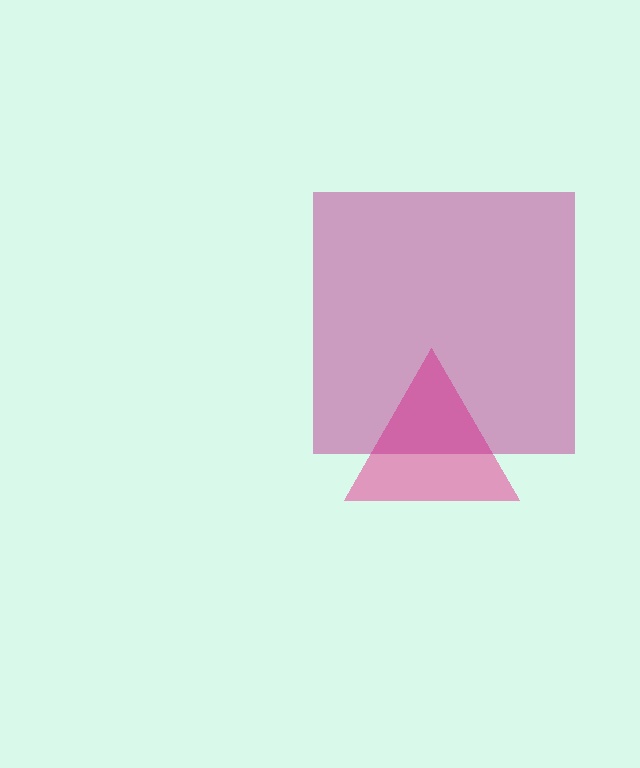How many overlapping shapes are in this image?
There are 2 overlapping shapes in the image.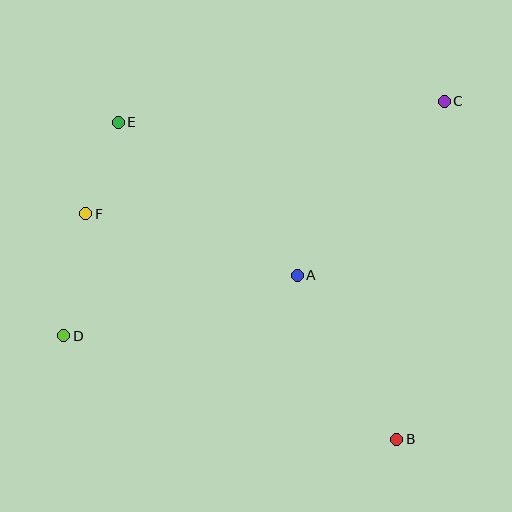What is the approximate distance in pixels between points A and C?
The distance between A and C is approximately 228 pixels.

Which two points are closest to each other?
Points E and F are closest to each other.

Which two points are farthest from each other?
Points C and D are farthest from each other.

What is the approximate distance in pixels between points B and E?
The distance between B and E is approximately 422 pixels.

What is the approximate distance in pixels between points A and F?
The distance between A and F is approximately 220 pixels.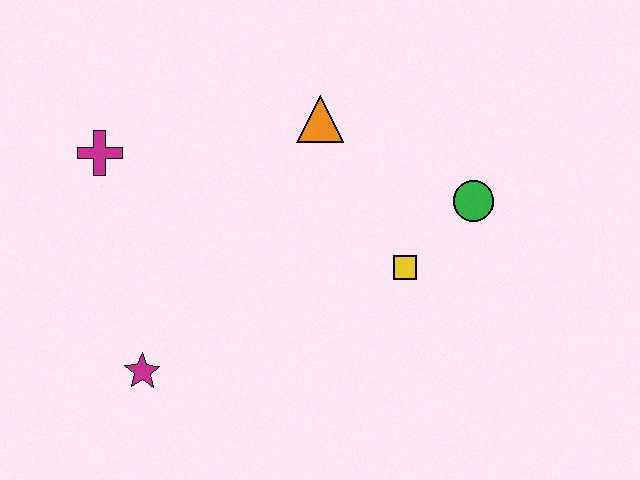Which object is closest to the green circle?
The yellow square is closest to the green circle.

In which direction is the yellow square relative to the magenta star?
The yellow square is to the right of the magenta star.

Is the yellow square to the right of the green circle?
No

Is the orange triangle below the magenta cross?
No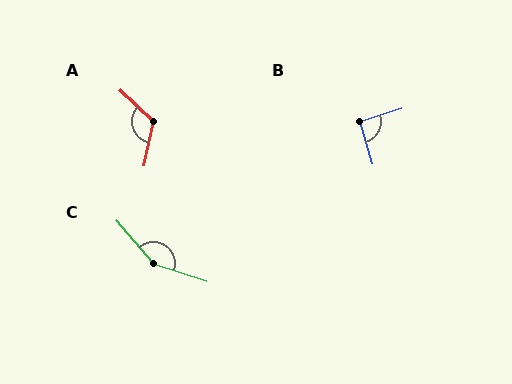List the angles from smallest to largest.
B (91°), A (122°), C (148°).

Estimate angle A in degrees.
Approximately 122 degrees.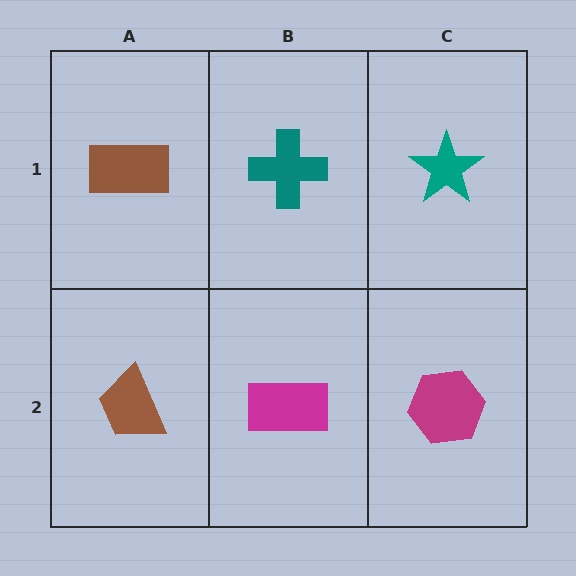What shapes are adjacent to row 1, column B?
A magenta rectangle (row 2, column B), a brown rectangle (row 1, column A), a teal star (row 1, column C).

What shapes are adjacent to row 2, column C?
A teal star (row 1, column C), a magenta rectangle (row 2, column B).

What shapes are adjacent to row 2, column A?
A brown rectangle (row 1, column A), a magenta rectangle (row 2, column B).